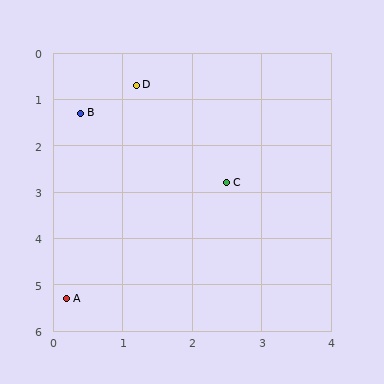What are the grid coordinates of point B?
Point B is at approximately (0.4, 1.3).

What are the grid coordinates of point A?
Point A is at approximately (0.2, 5.3).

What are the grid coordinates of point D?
Point D is at approximately (1.2, 0.7).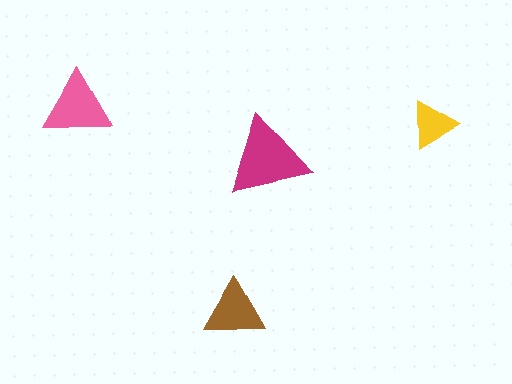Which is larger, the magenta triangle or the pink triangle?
The magenta one.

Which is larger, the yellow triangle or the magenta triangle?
The magenta one.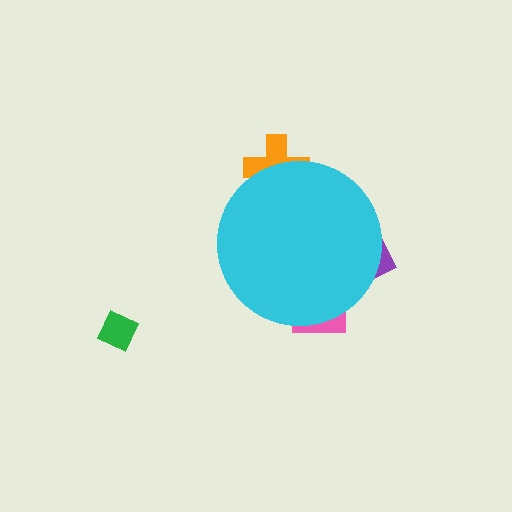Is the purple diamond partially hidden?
Yes, the purple diamond is partially hidden behind the cyan circle.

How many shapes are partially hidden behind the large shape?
3 shapes are partially hidden.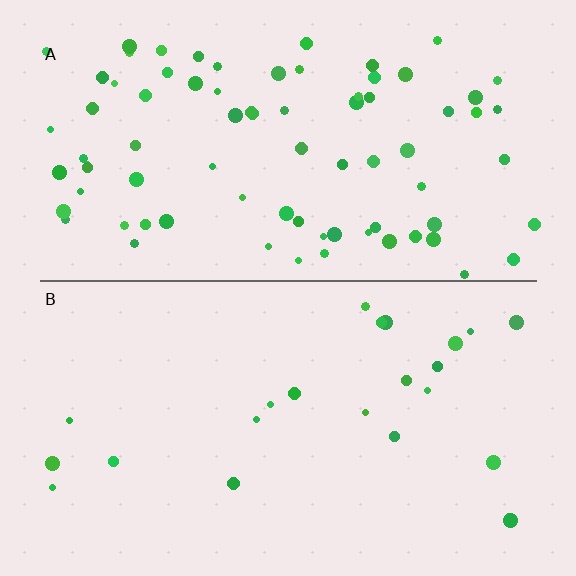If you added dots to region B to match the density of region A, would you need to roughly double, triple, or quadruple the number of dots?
Approximately triple.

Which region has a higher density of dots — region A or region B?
A (the top).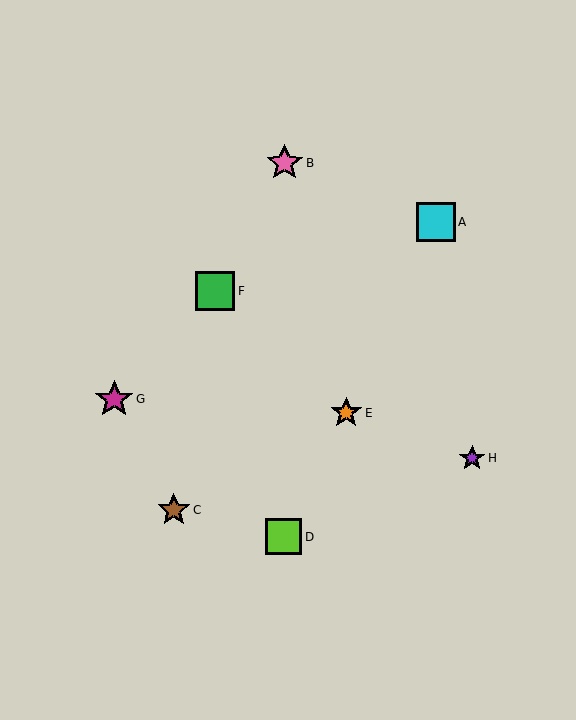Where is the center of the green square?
The center of the green square is at (215, 291).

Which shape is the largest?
The green square (labeled F) is the largest.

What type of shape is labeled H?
Shape H is a purple star.